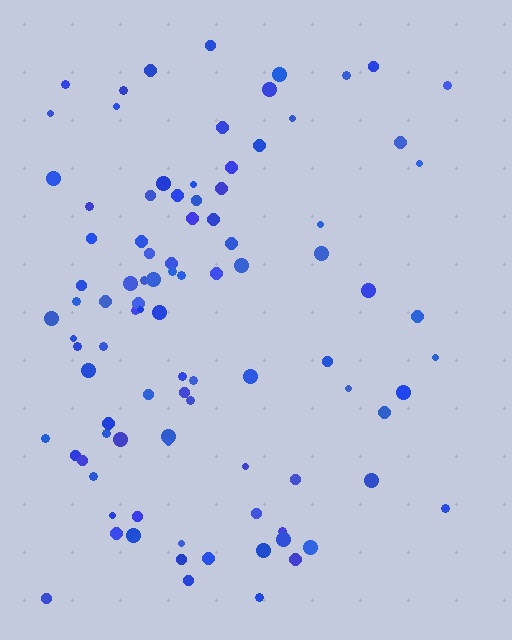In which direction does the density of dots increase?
From right to left, with the left side densest.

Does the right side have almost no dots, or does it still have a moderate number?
Still a moderate number, just noticeably fewer than the left.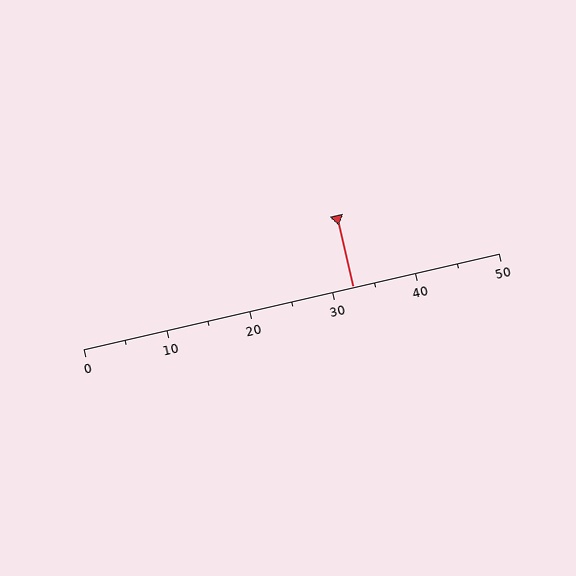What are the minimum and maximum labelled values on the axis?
The axis runs from 0 to 50.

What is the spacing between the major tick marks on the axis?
The major ticks are spaced 10 apart.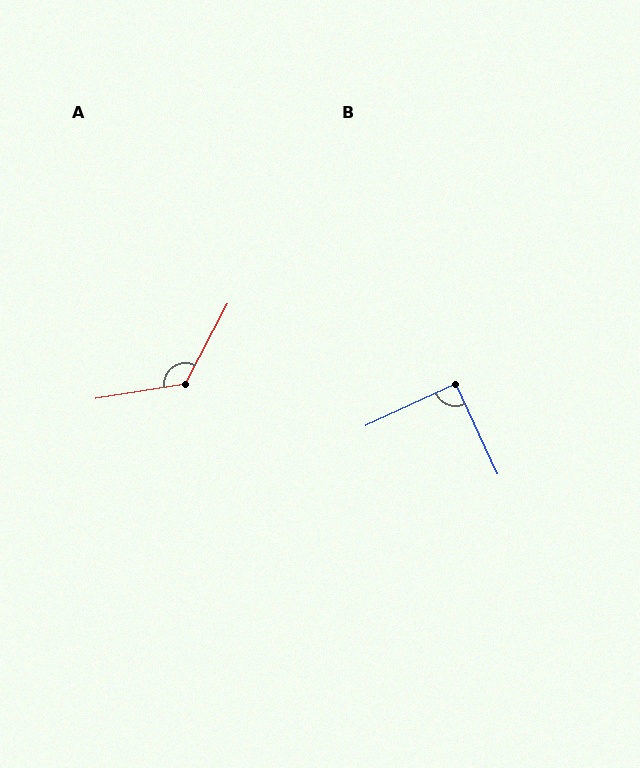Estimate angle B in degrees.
Approximately 90 degrees.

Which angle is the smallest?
B, at approximately 90 degrees.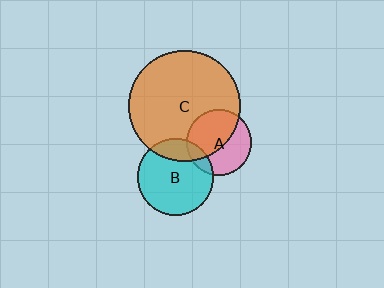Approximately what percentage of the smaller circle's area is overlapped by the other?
Approximately 15%.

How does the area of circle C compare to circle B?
Approximately 2.2 times.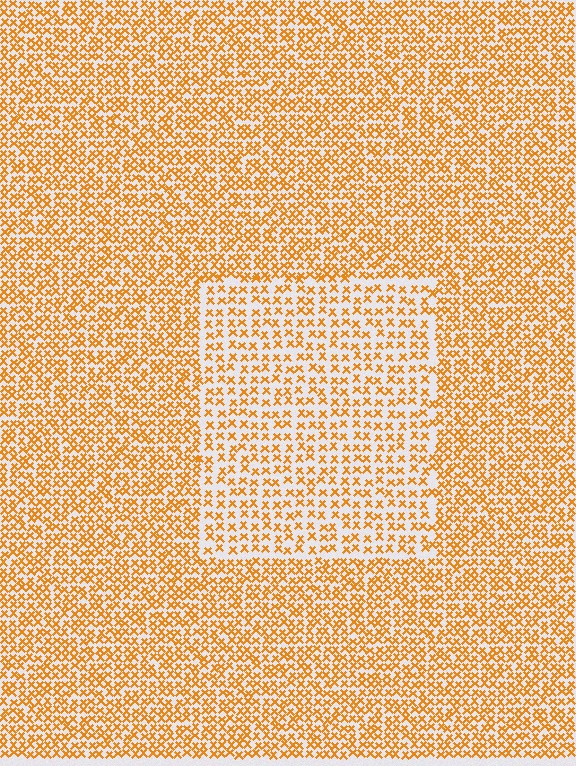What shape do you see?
I see a rectangle.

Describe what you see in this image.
The image contains small orange elements arranged at two different densities. A rectangle-shaped region is visible where the elements are less densely packed than the surrounding area.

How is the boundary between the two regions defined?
The boundary is defined by a change in element density (approximately 1.7x ratio). All elements are the same color, size, and shape.